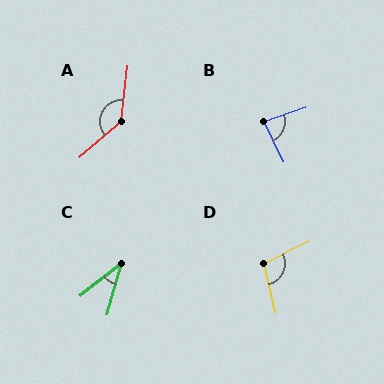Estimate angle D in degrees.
Approximately 104 degrees.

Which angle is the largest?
A, at approximately 137 degrees.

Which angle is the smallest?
C, at approximately 36 degrees.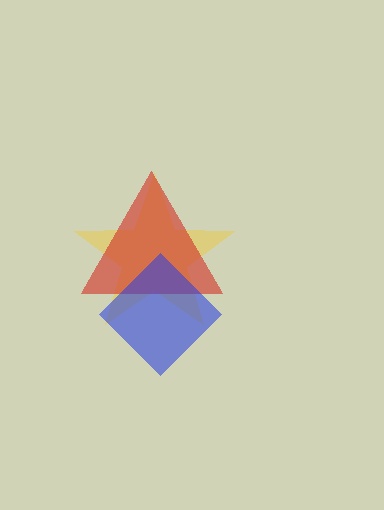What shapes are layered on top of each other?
The layered shapes are: a yellow star, a red triangle, a blue diamond.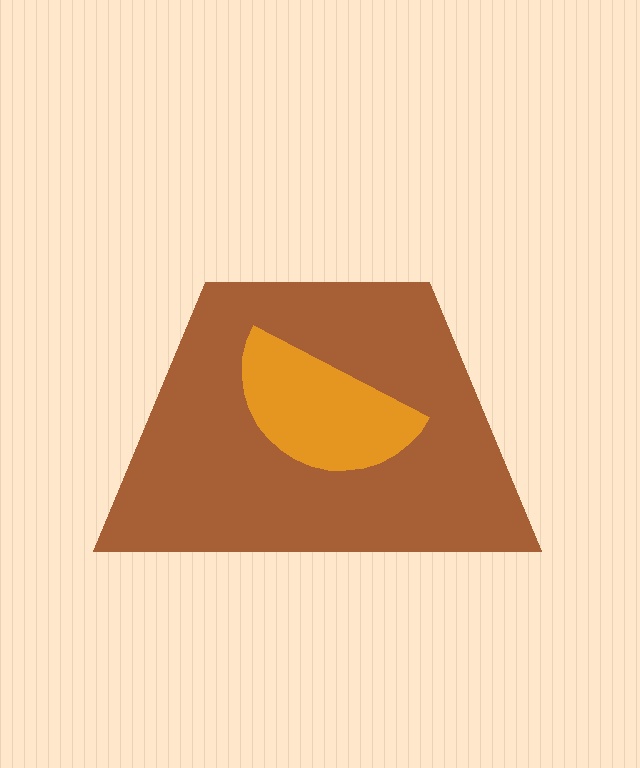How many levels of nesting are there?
2.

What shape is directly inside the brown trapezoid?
The orange semicircle.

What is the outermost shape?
The brown trapezoid.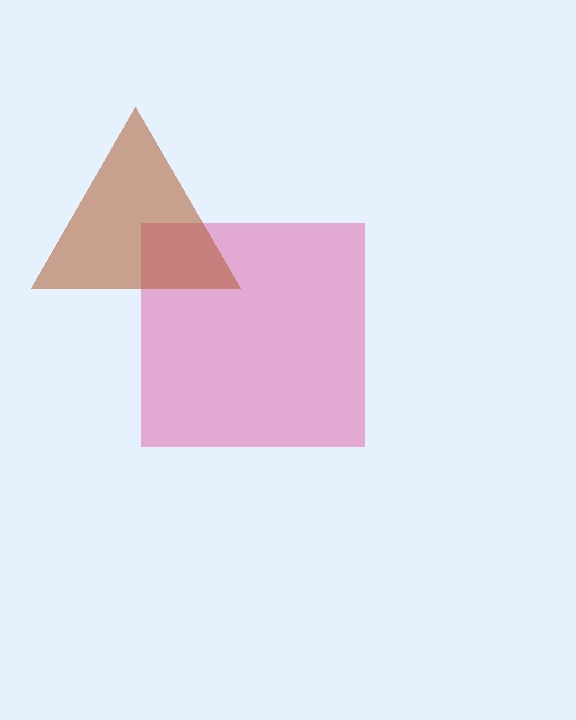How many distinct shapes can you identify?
There are 2 distinct shapes: a pink square, a brown triangle.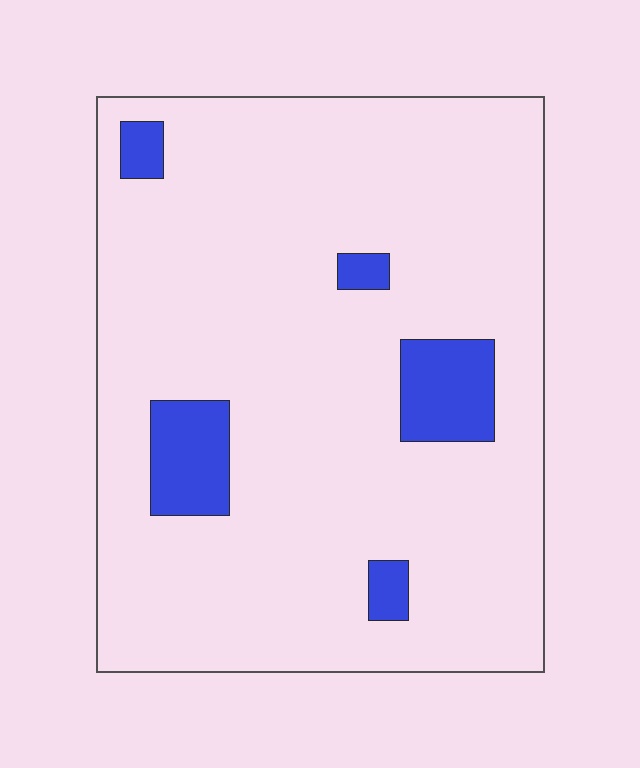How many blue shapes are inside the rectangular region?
5.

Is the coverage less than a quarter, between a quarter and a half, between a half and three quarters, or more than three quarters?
Less than a quarter.